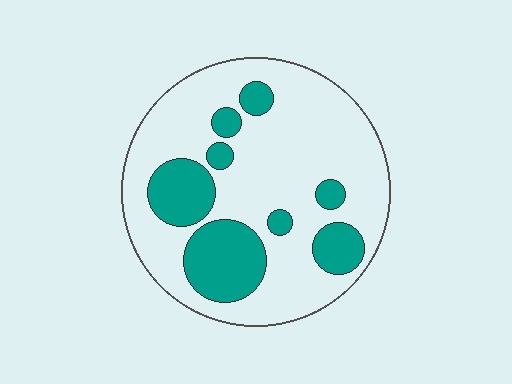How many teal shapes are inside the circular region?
8.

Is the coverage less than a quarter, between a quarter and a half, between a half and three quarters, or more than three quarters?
Between a quarter and a half.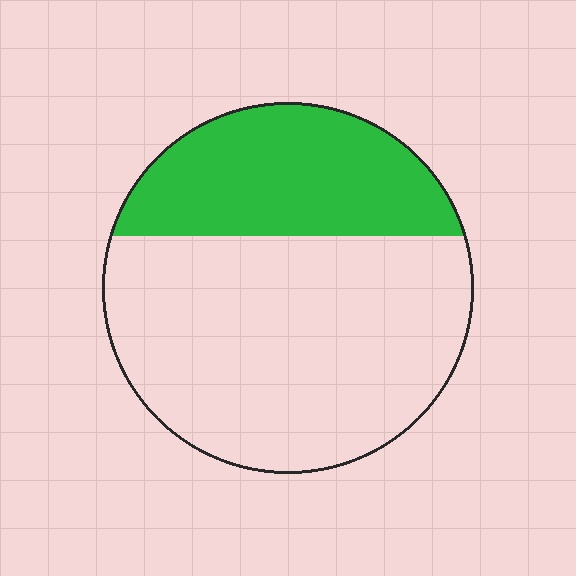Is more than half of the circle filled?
No.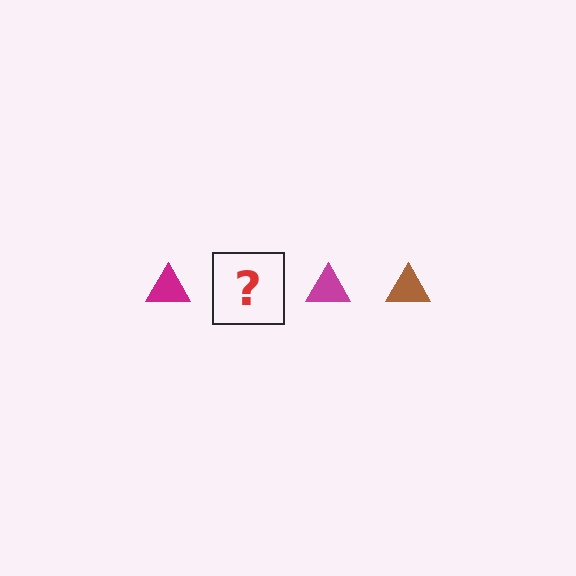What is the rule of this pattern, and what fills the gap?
The rule is that the pattern cycles through magenta, brown triangles. The gap should be filled with a brown triangle.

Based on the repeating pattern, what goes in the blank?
The blank should be a brown triangle.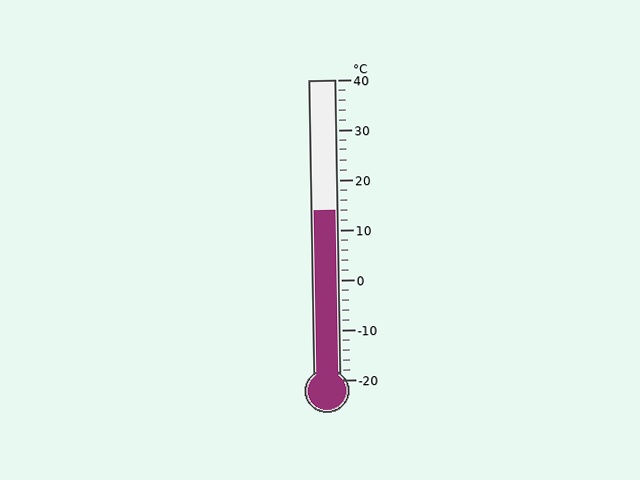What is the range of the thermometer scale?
The thermometer scale ranges from -20°C to 40°C.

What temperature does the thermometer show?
The thermometer shows approximately 14°C.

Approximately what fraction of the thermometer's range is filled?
The thermometer is filled to approximately 55% of its range.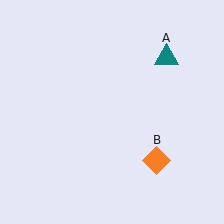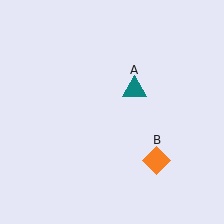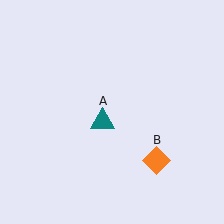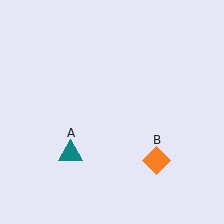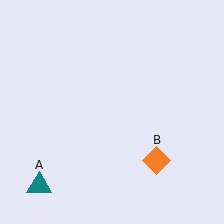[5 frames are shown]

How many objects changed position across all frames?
1 object changed position: teal triangle (object A).